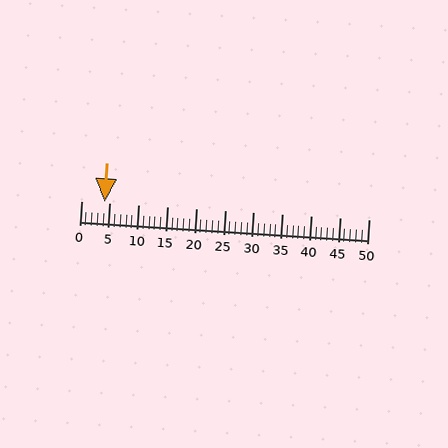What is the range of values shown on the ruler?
The ruler shows values from 0 to 50.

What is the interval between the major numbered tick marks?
The major tick marks are spaced 5 units apart.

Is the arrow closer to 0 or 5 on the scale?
The arrow is closer to 5.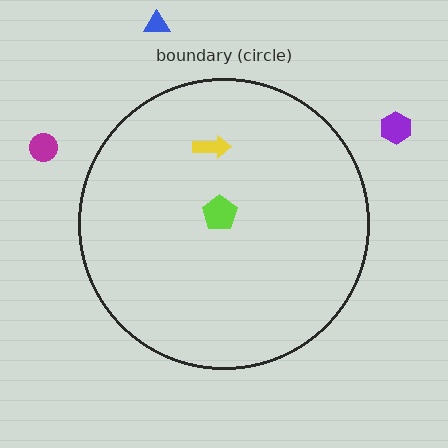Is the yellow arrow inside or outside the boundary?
Inside.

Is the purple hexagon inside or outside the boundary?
Outside.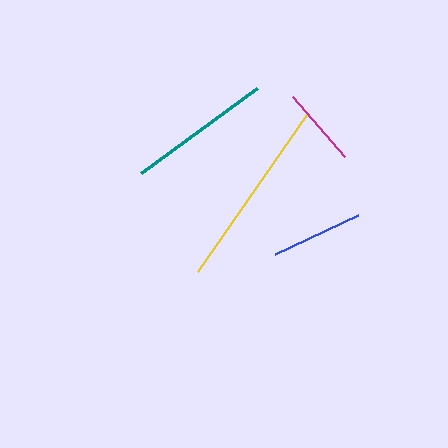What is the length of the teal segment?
The teal segment is approximately 144 pixels long.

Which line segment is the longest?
The yellow line is the longest at approximately 191 pixels.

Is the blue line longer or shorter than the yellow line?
The yellow line is longer than the blue line.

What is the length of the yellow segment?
The yellow segment is approximately 191 pixels long.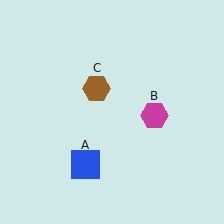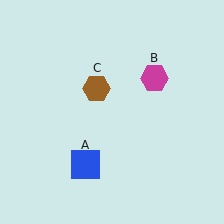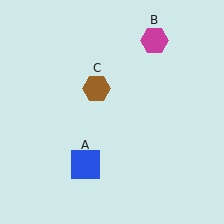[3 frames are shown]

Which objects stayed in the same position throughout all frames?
Blue square (object A) and brown hexagon (object C) remained stationary.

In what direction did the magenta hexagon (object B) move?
The magenta hexagon (object B) moved up.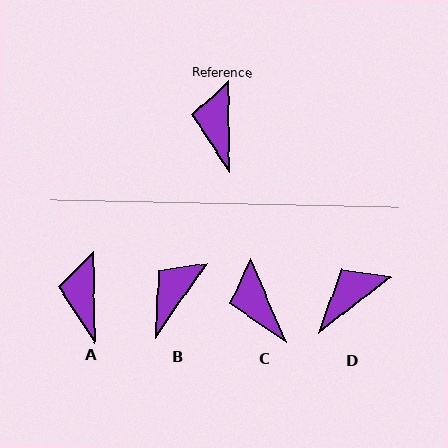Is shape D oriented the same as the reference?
No, it is off by about 53 degrees.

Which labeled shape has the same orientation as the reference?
A.